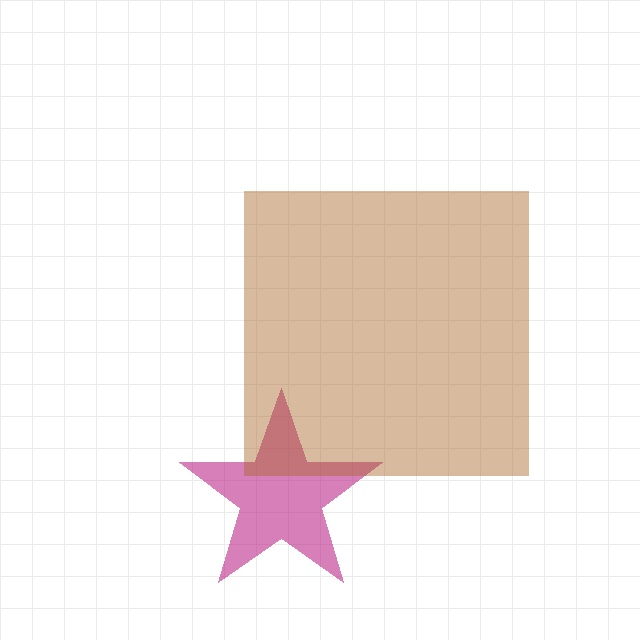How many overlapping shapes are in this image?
There are 2 overlapping shapes in the image.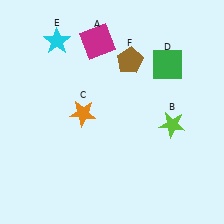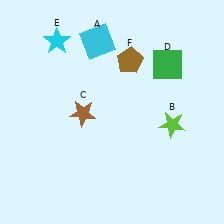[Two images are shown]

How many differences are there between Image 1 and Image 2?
There are 2 differences between the two images.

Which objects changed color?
A changed from magenta to cyan. C changed from orange to brown.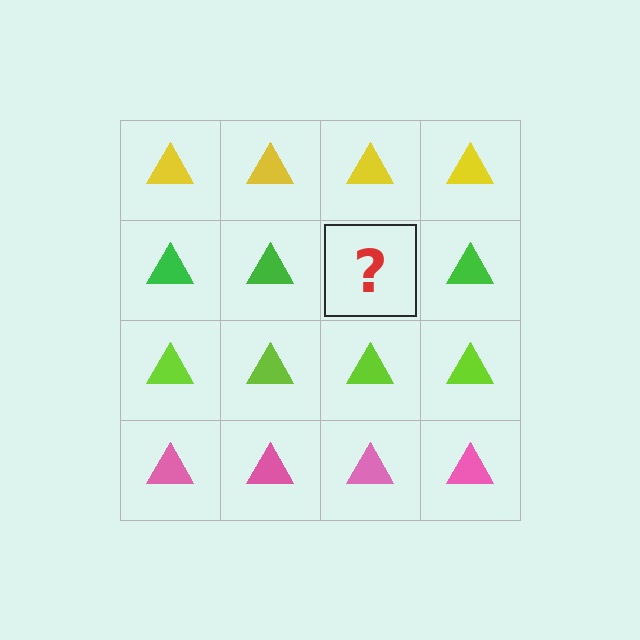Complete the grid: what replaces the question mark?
The question mark should be replaced with a green triangle.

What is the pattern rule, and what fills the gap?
The rule is that each row has a consistent color. The gap should be filled with a green triangle.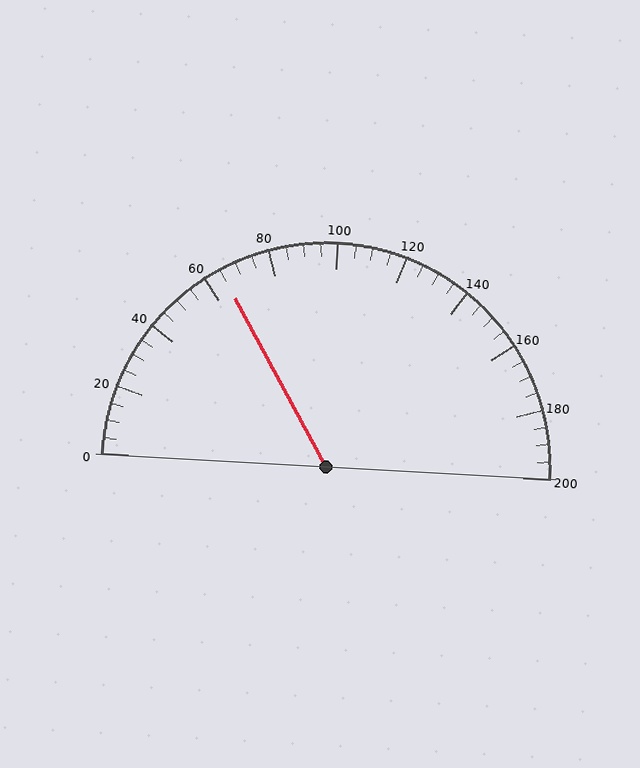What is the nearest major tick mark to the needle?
The nearest major tick mark is 60.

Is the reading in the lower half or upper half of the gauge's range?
The reading is in the lower half of the range (0 to 200).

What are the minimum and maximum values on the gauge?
The gauge ranges from 0 to 200.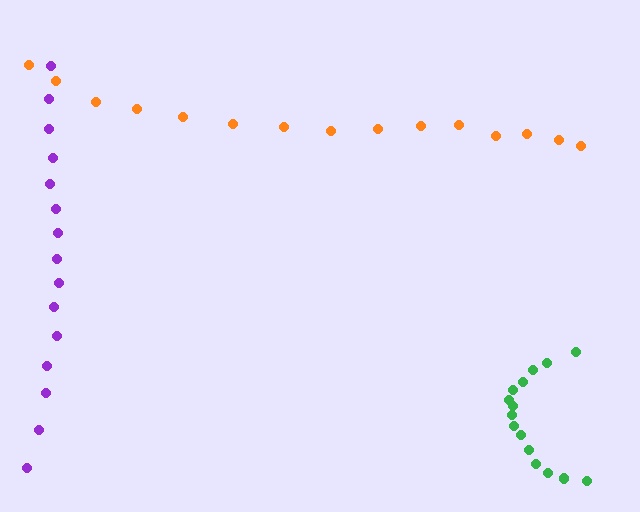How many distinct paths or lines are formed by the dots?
There are 3 distinct paths.